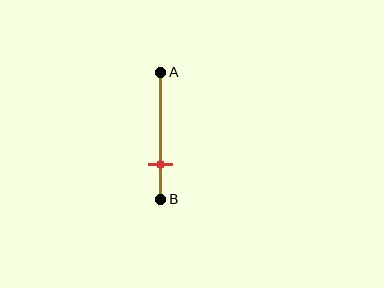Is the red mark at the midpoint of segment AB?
No, the mark is at about 70% from A, not at the 50% midpoint.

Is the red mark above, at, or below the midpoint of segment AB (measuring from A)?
The red mark is below the midpoint of segment AB.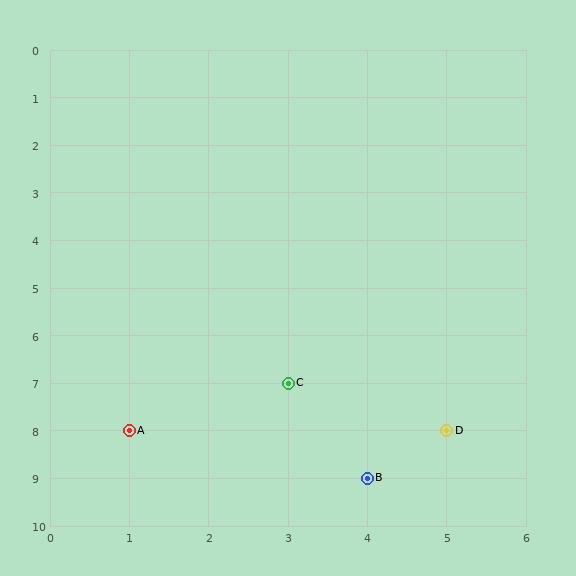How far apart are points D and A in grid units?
Points D and A are 4 columns apart.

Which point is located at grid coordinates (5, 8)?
Point D is at (5, 8).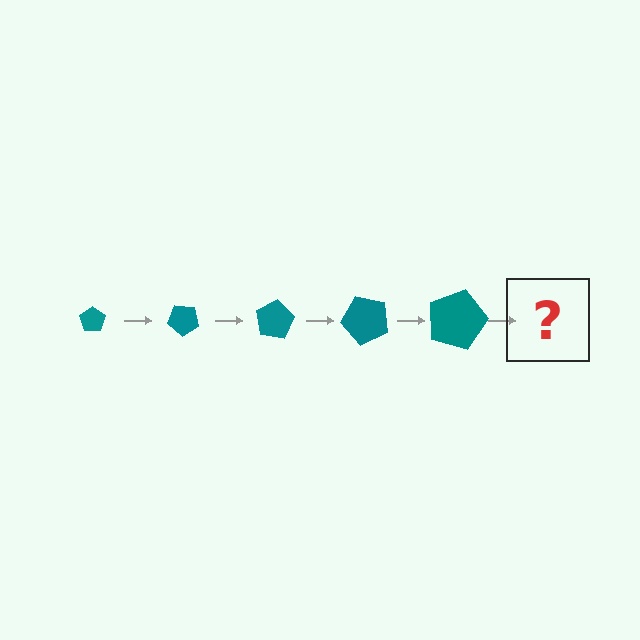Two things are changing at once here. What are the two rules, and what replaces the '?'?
The two rules are that the pentagon grows larger each step and it rotates 40 degrees each step. The '?' should be a pentagon, larger than the previous one and rotated 200 degrees from the start.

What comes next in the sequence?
The next element should be a pentagon, larger than the previous one and rotated 200 degrees from the start.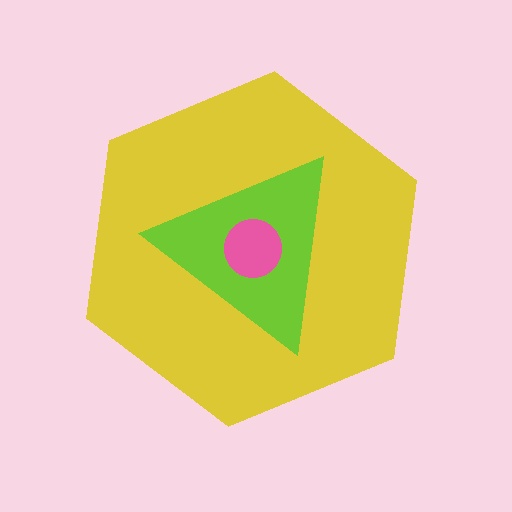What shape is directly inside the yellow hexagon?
The lime triangle.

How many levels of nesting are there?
3.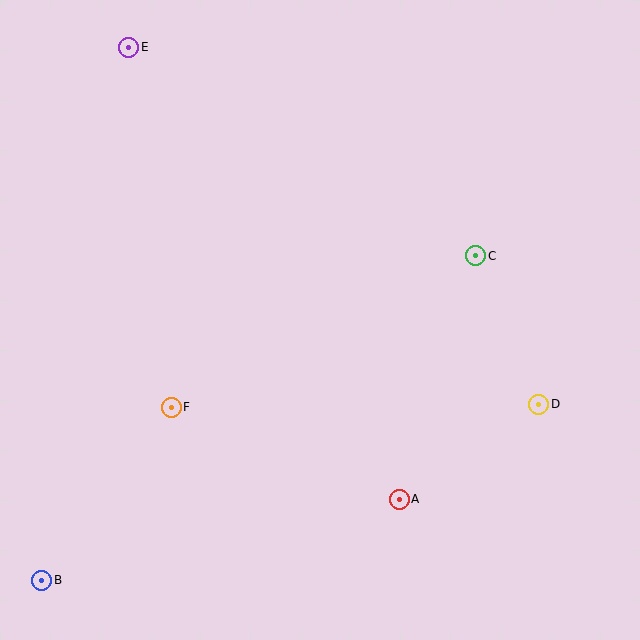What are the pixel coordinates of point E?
Point E is at (129, 47).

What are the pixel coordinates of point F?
Point F is at (171, 407).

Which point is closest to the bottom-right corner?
Point D is closest to the bottom-right corner.